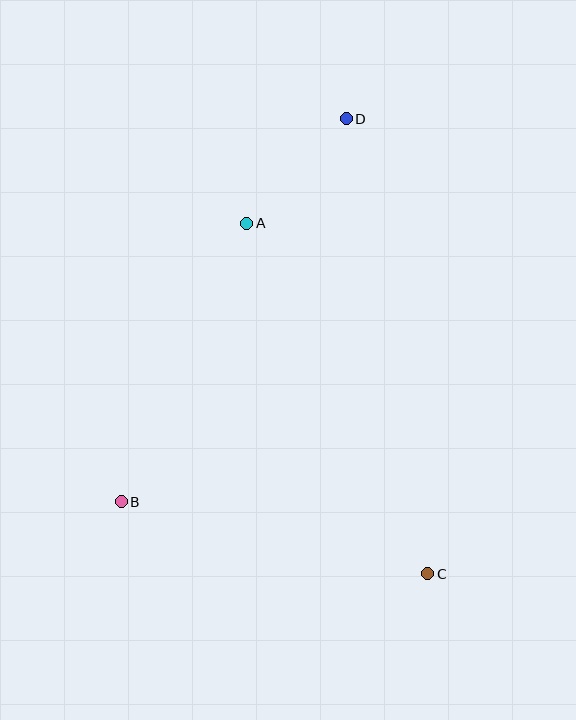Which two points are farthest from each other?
Points C and D are farthest from each other.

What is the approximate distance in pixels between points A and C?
The distance between A and C is approximately 394 pixels.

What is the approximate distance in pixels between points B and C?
The distance between B and C is approximately 315 pixels.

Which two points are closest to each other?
Points A and D are closest to each other.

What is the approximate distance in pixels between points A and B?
The distance between A and B is approximately 305 pixels.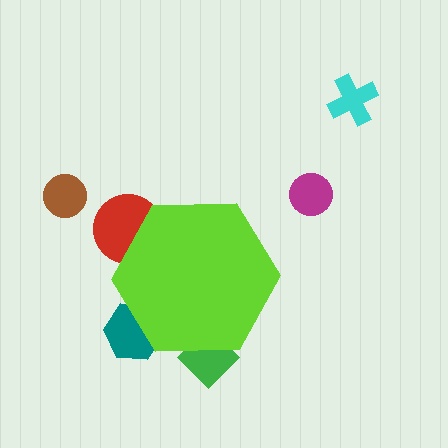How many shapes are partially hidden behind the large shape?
3 shapes are partially hidden.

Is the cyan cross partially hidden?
No, the cyan cross is fully visible.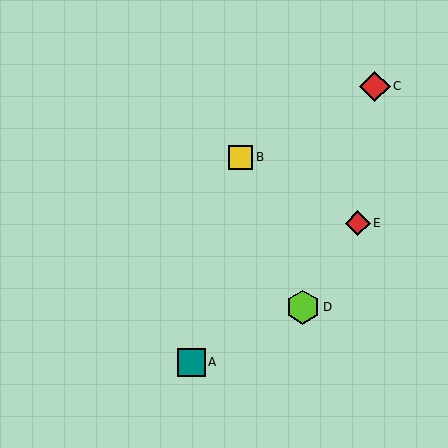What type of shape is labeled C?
Shape C is a red diamond.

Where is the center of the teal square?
The center of the teal square is at (191, 362).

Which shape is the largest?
The lime hexagon (labeled D) is the largest.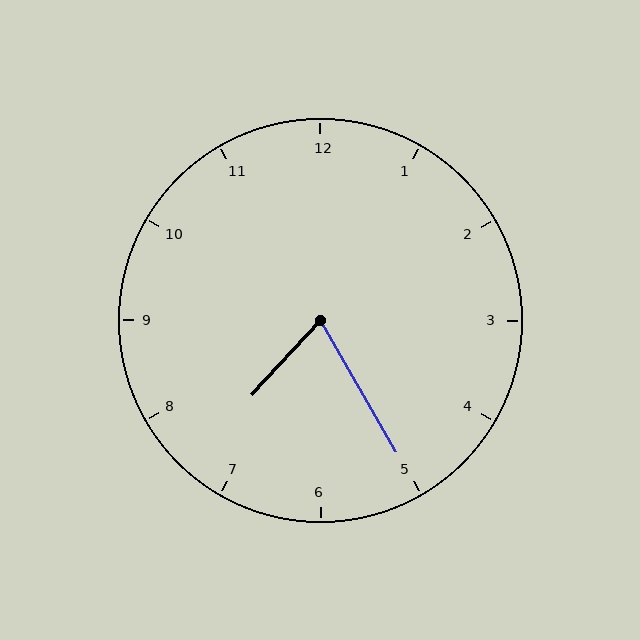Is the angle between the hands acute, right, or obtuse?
It is acute.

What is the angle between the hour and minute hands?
Approximately 72 degrees.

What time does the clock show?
7:25.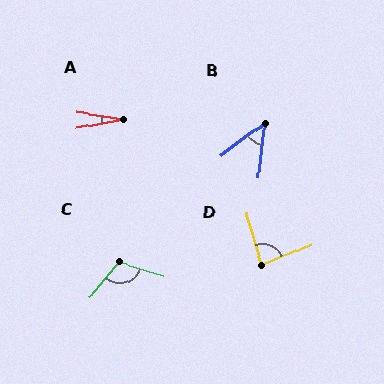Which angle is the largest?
C, at approximately 113 degrees.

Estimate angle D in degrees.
Approximately 84 degrees.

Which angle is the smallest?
A, at approximately 20 degrees.